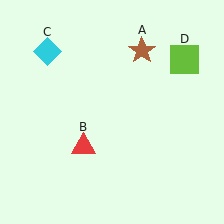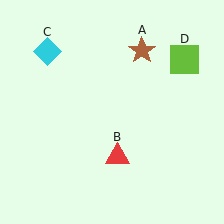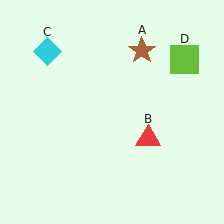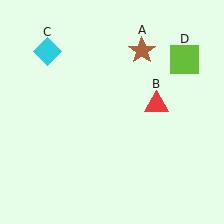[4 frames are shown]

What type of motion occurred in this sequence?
The red triangle (object B) rotated counterclockwise around the center of the scene.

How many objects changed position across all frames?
1 object changed position: red triangle (object B).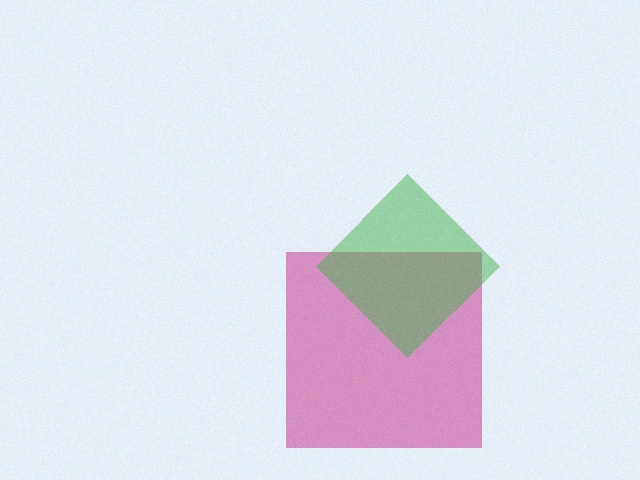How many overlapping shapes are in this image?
There are 2 overlapping shapes in the image.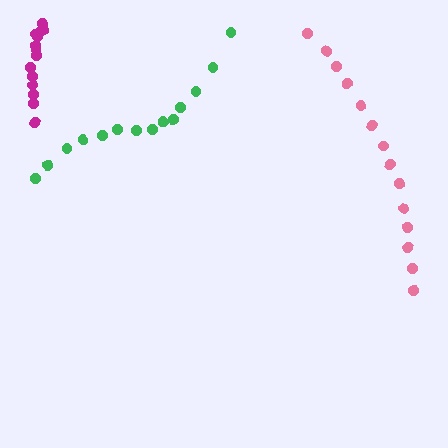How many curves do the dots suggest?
There are 3 distinct paths.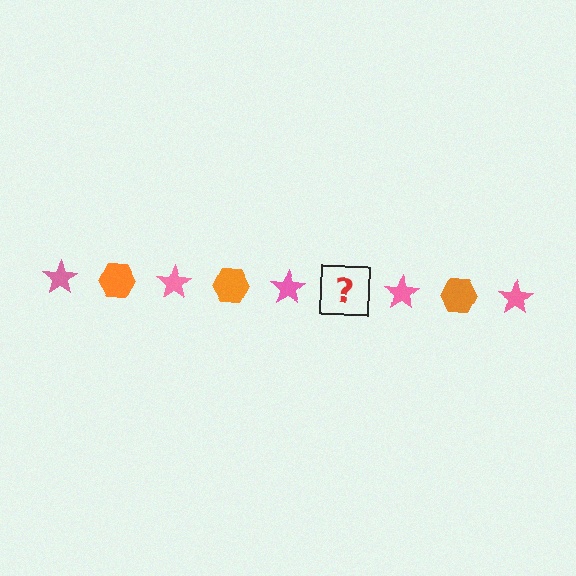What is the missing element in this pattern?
The missing element is an orange hexagon.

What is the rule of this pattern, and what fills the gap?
The rule is that the pattern alternates between pink star and orange hexagon. The gap should be filled with an orange hexagon.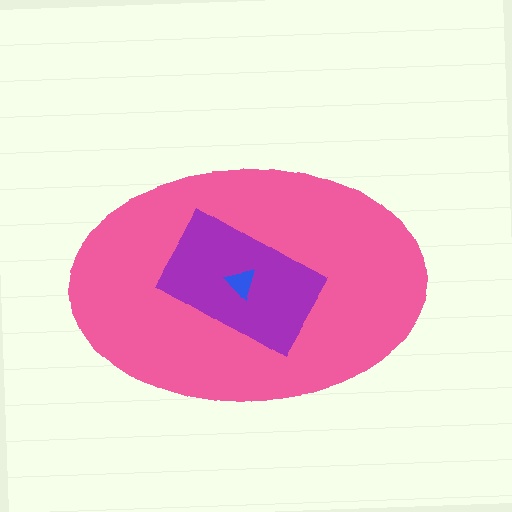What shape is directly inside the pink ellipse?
The purple rectangle.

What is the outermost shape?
The pink ellipse.